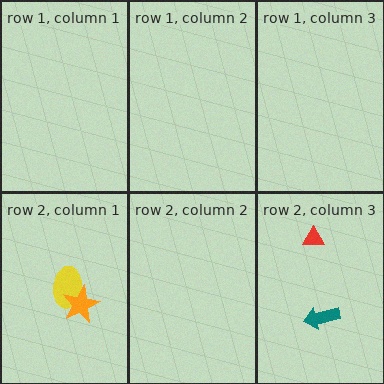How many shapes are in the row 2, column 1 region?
2.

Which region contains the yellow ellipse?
The row 2, column 1 region.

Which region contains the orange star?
The row 2, column 1 region.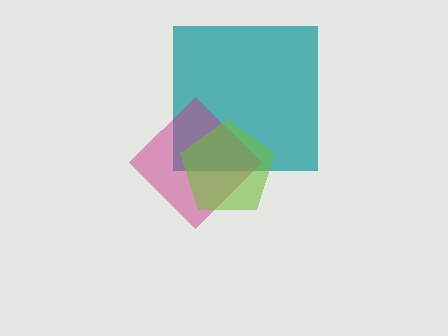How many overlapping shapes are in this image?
There are 3 overlapping shapes in the image.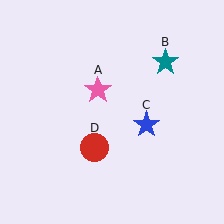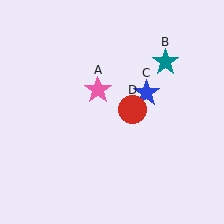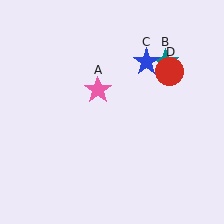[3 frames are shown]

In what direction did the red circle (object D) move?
The red circle (object D) moved up and to the right.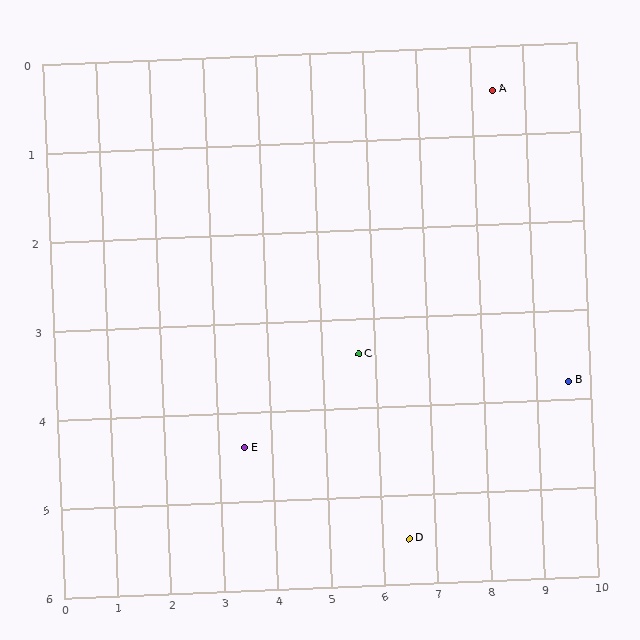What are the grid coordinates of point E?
Point E is at approximately (3.5, 4.4).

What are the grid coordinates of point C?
Point C is at approximately (5.7, 3.4).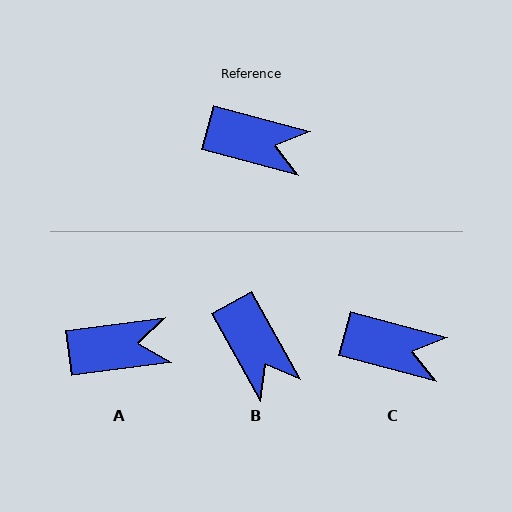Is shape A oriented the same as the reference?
No, it is off by about 22 degrees.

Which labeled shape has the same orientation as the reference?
C.